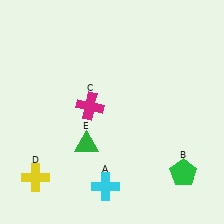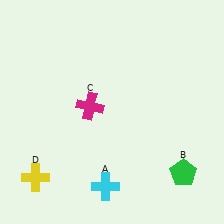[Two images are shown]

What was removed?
The green triangle (E) was removed in Image 2.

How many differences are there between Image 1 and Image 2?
There is 1 difference between the two images.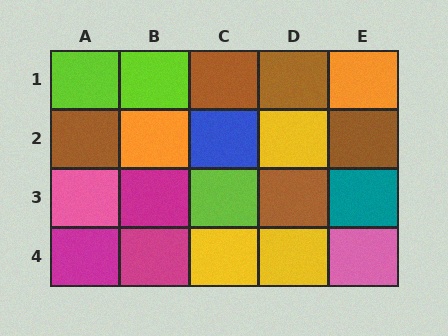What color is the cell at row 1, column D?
Brown.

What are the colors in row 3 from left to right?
Pink, magenta, lime, brown, teal.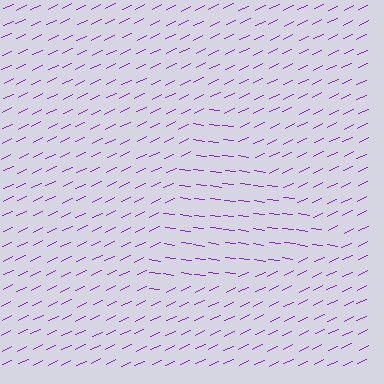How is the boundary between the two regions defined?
The boundary is defined purely by a change in line orientation (approximately 33 degrees difference). All lines are the same color and thickness.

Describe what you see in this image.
The image is filled with small purple line segments. A triangle region in the image has lines oriented differently from the surrounding lines, creating a visible texture boundary.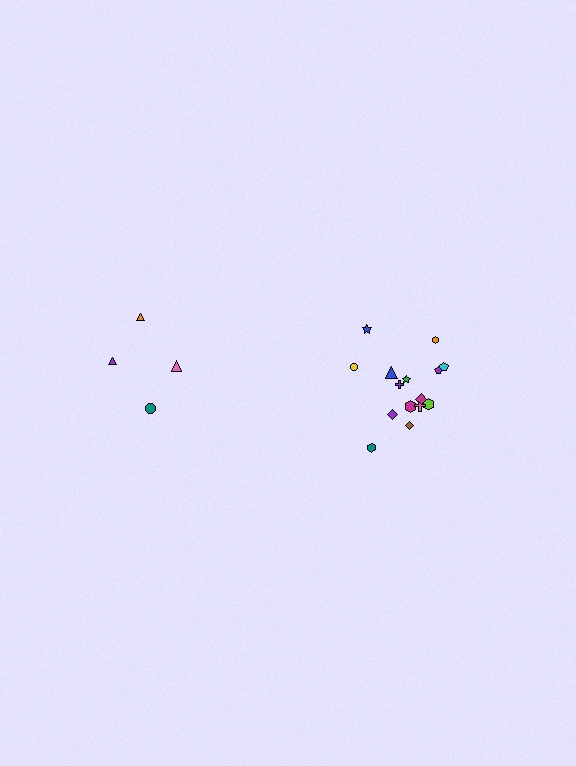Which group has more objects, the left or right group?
The right group.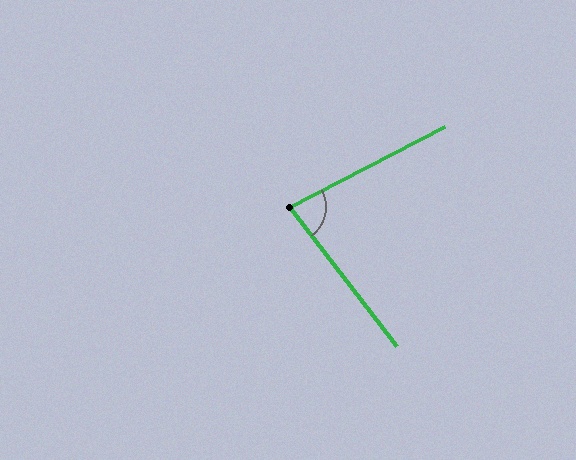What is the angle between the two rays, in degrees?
Approximately 80 degrees.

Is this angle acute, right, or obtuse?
It is acute.